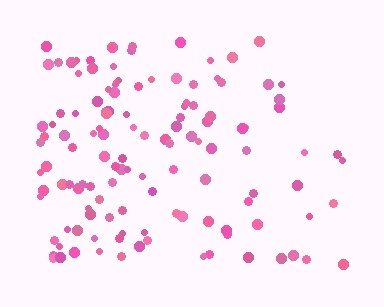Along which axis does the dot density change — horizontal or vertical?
Horizontal.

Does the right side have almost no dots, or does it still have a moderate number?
Still a moderate number, just noticeably fewer than the left.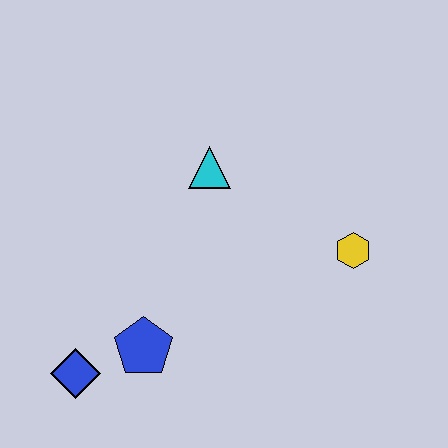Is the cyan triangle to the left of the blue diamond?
No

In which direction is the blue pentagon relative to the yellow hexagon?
The blue pentagon is to the left of the yellow hexagon.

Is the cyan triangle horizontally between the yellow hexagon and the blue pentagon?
Yes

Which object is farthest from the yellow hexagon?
The blue diamond is farthest from the yellow hexagon.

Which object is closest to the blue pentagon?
The blue diamond is closest to the blue pentagon.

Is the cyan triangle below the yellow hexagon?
No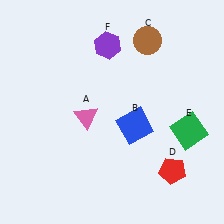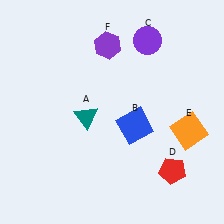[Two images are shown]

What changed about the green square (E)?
In Image 1, E is green. In Image 2, it changed to orange.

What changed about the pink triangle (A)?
In Image 1, A is pink. In Image 2, it changed to teal.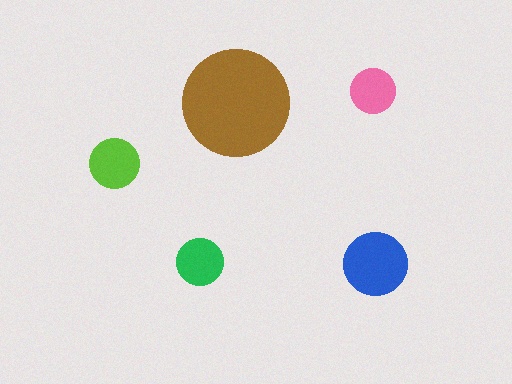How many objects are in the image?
There are 5 objects in the image.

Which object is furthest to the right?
The blue circle is rightmost.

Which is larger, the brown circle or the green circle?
The brown one.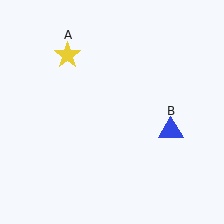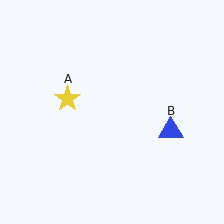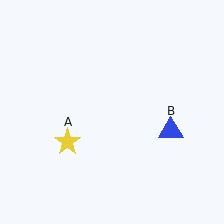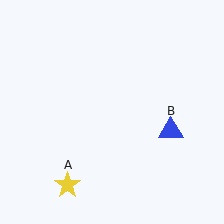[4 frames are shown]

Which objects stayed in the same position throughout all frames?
Blue triangle (object B) remained stationary.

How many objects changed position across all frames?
1 object changed position: yellow star (object A).